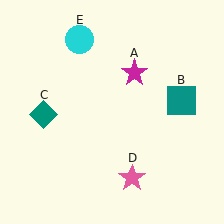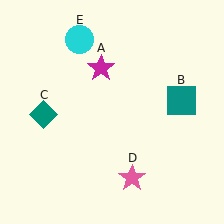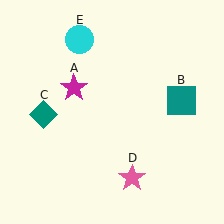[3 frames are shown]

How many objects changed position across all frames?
1 object changed position: magenta star (object A).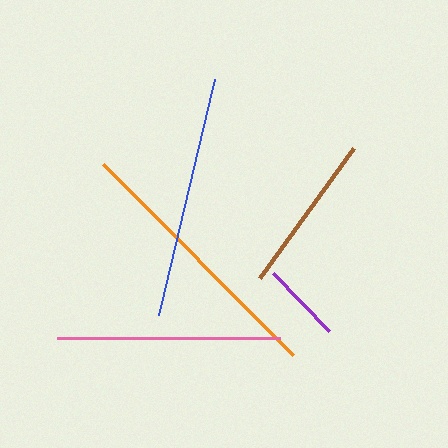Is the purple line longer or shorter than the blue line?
The blue line is longer than the purple line.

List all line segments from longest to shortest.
From longest to shortest: orange, blue, pink, brown, purple.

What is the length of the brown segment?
The brown segment is approximately 161 pixels long.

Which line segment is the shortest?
The purple line is the shortest at approximately 81 pixels.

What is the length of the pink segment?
The pink segment is approximately 223 pixels long.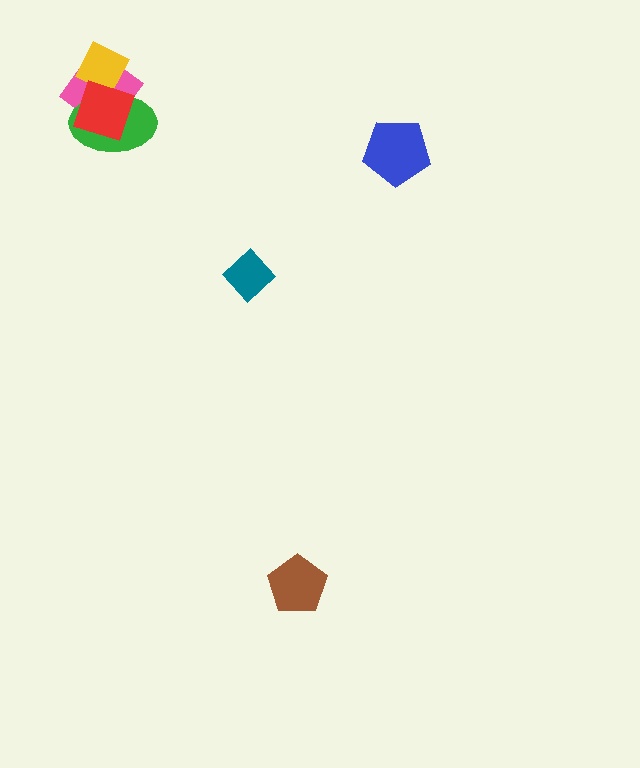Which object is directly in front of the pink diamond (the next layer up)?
The green ellipse is directly in front of the pink diamond.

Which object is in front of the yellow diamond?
The red diamond is in front of the yellow diamond.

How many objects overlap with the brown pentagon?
0 objects overlap with the brown pentagon.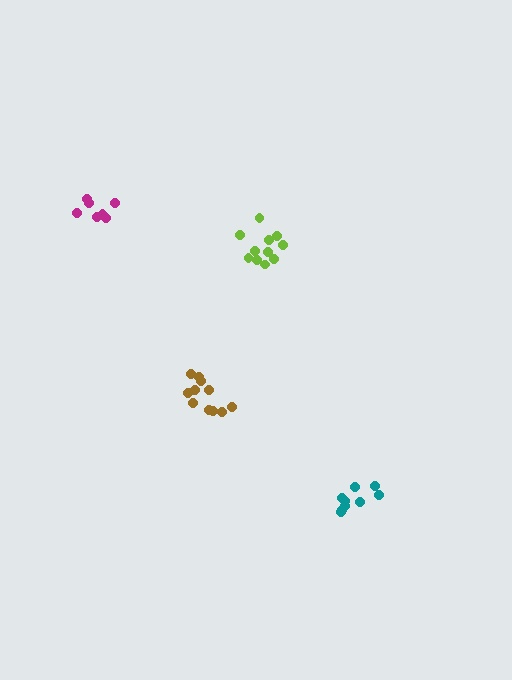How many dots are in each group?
Group 1: 9 dots, Group 2: 7 dots, Group 3: 11 dots, Group 4: 11 dots (38 total).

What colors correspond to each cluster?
The clusters are colored: teal, magenta, brown, lime.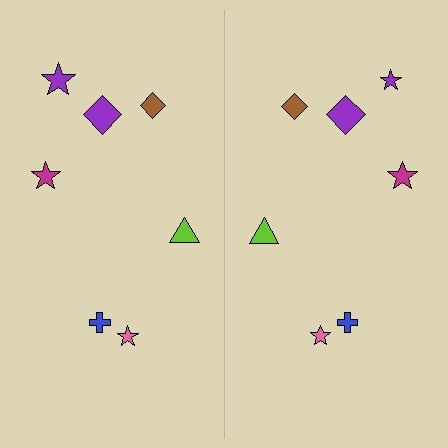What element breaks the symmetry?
The purple star on the right side has a different size than its mirror counterpart.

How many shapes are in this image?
There are 14 shapes in this image.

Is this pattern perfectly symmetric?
No, the pattern is not perfectly symmetric. The purple star on the right side has a different size than its mirror counterpart.